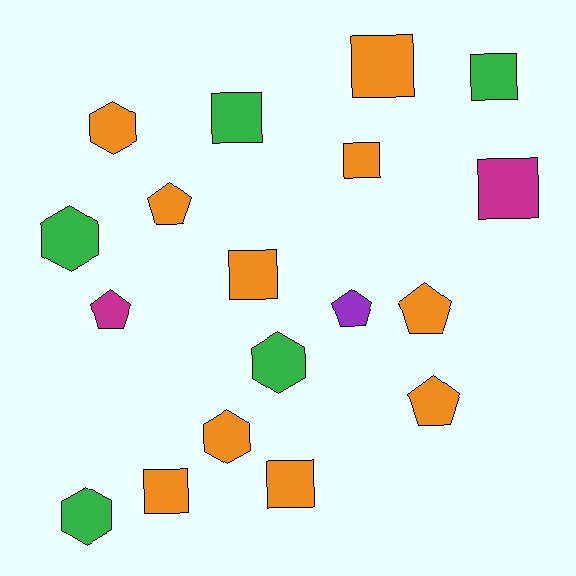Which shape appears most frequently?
Square, with 8 objects.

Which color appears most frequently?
Orange, with 10 objects.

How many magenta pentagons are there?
There is 1 magenta pentagon.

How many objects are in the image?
There are 18 objects.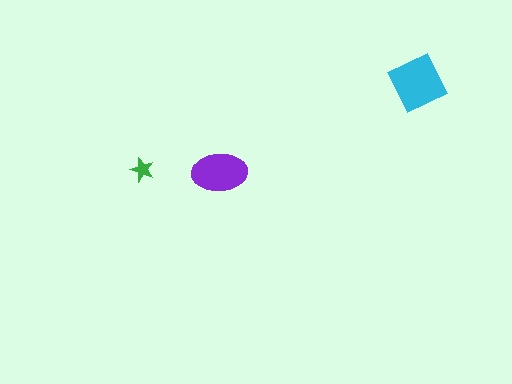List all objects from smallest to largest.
The green star, the purple ellipse, the cyan square.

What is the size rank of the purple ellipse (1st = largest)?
2nd.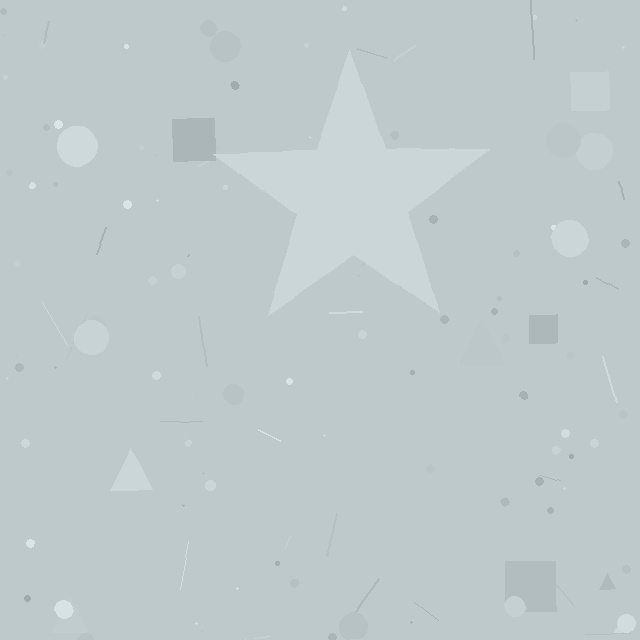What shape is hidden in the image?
A star is hidden in the image.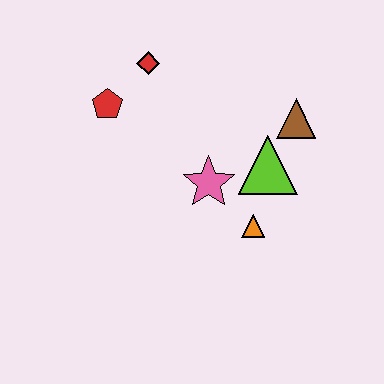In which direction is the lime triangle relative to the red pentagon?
The lime triangle is to the right of the red pentagon.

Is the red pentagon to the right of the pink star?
No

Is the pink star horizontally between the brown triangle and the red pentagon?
Yes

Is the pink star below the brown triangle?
Yes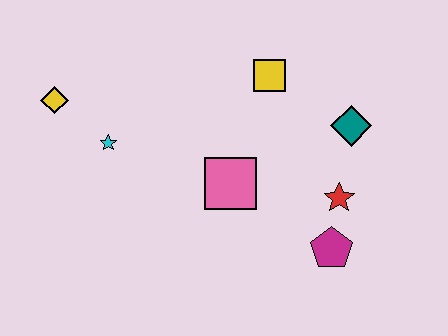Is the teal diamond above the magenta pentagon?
Yes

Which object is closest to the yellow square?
The teal diamond is closest to the yellow square.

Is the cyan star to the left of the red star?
Yes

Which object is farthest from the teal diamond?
The yellow diamond is farthest from the teal diamond.